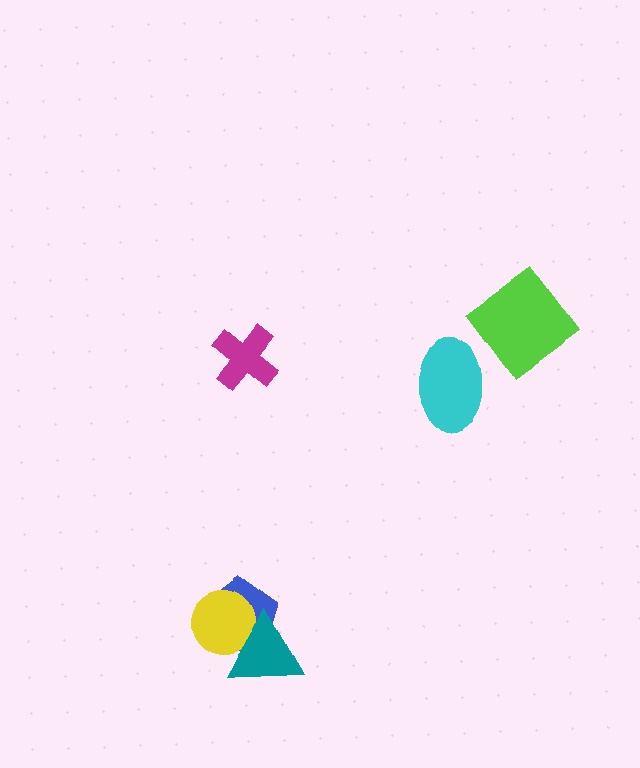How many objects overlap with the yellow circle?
2 objects overlap with the yellow circle.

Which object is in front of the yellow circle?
The teal triangle is in front of the yellow circle.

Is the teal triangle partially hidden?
No, no other shape covers it.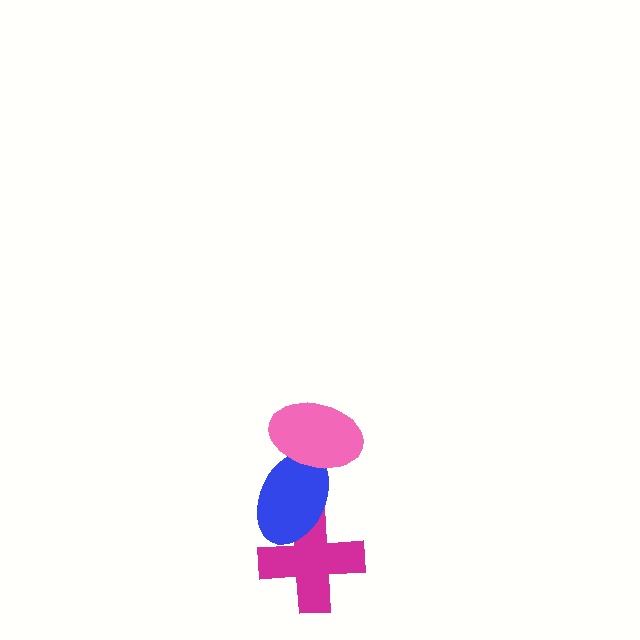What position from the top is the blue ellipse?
The blue ellipse is 2nd from the top.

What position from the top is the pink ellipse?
The pink ellipse is 1st from the top.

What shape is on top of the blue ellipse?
The pink ellipse is on top of the blue ellipse.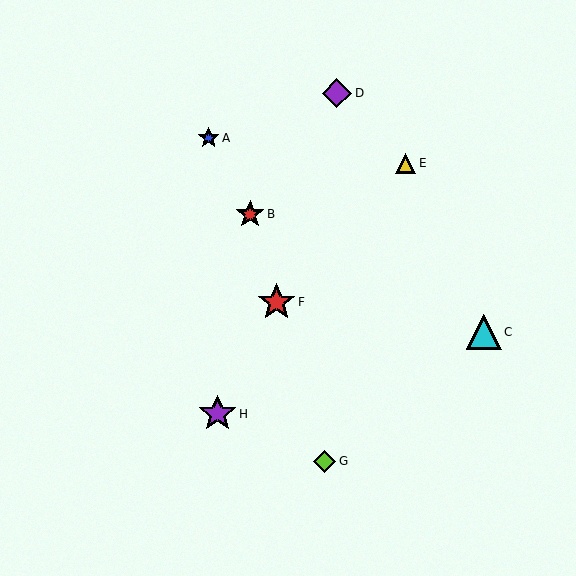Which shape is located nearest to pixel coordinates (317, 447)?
The lime diamond (labeled G) at (324, 461) is nearest to that location.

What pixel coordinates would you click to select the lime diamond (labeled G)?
Click at (324, 461) to select the lime diamond G.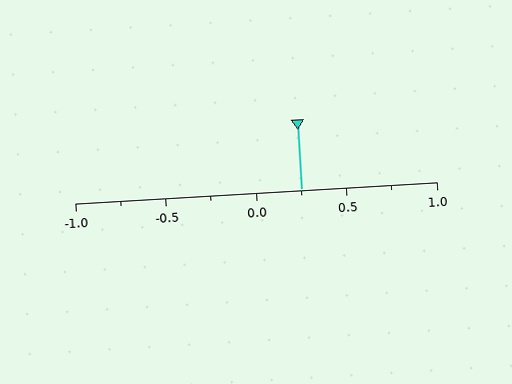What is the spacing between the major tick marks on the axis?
The major ticks are spaced 0.5 apart.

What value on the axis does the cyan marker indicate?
The marker indicates approximately 0.25.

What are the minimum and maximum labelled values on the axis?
The axis runs from -1.0 to 1.0.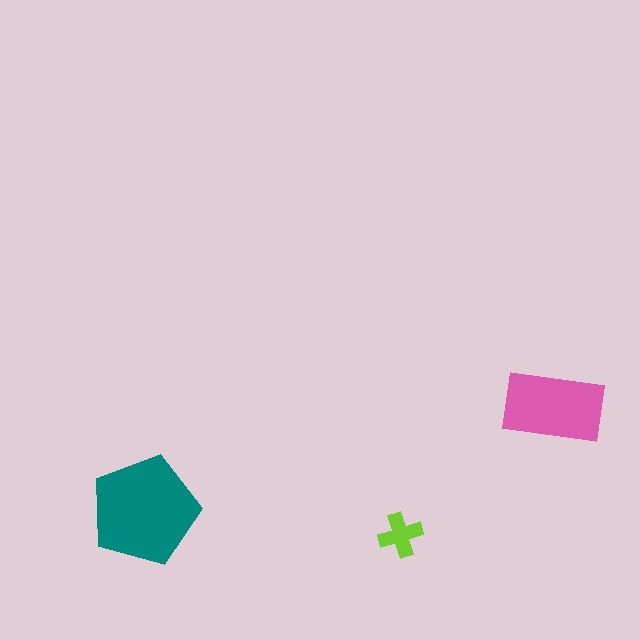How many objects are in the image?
There are 3 objects in the image.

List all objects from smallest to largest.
The lime cross, the pink rectangle, the teal pentagon.